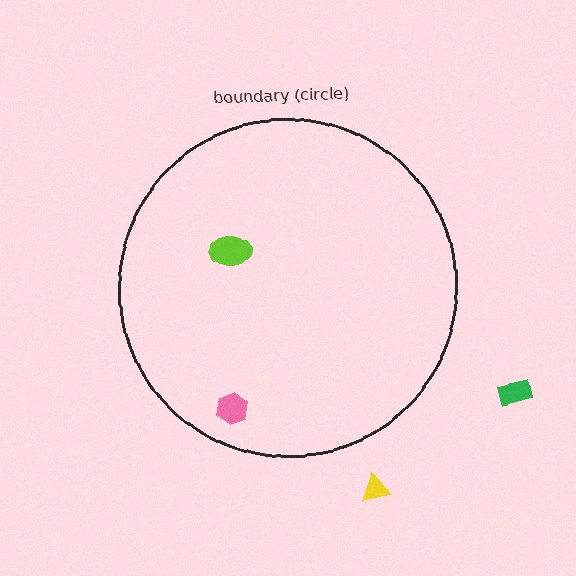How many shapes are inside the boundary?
2 inside, 2 outside.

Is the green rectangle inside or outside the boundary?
Outside.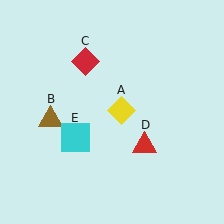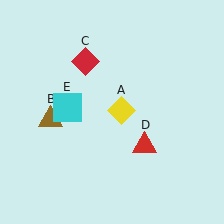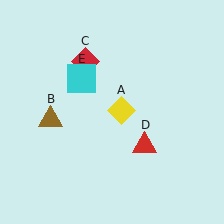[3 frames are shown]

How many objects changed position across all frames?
1 object changed position: cyan square (object E).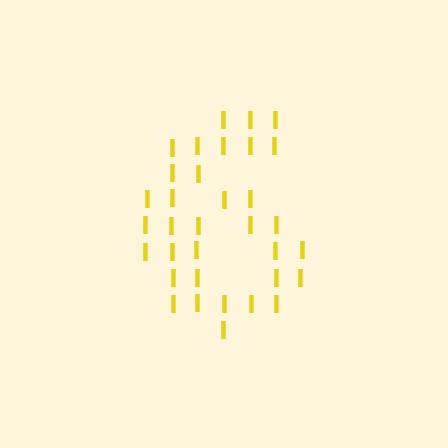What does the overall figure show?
The overall figure shows the digit 6.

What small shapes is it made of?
It is made of small letter I's.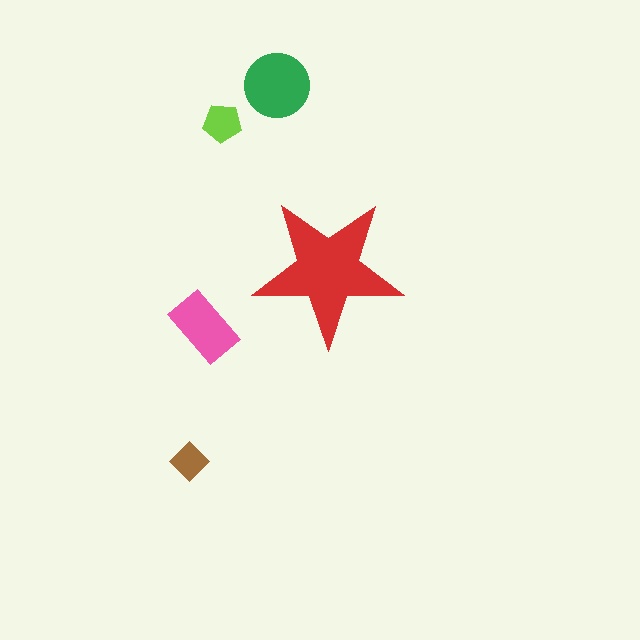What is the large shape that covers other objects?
A red star.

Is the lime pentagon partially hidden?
No, the lime pentagon is fully visible.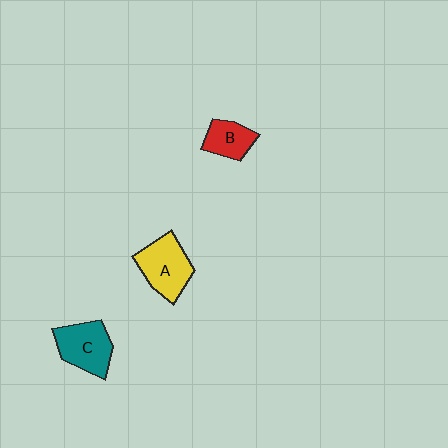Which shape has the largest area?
Shape A (yellow).